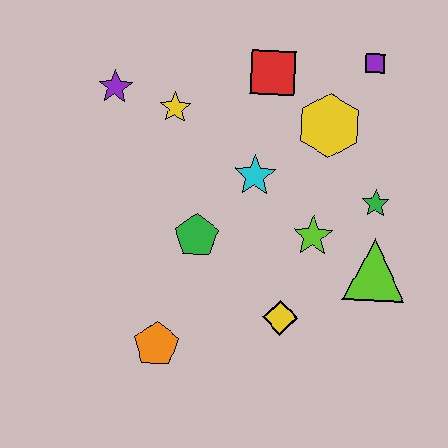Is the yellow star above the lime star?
Yes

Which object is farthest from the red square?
The orange pentagon is farthest from the red square.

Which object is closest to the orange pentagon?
The green pentagon is closest to the orange pentagon.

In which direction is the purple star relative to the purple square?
The purple star is to the left of the purple square.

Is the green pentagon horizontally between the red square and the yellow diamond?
No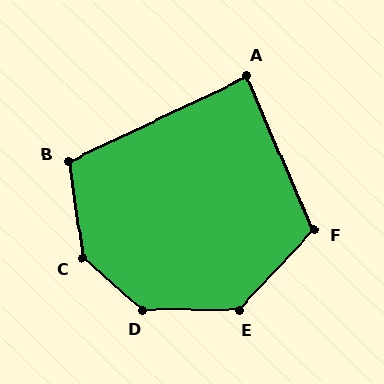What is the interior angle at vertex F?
Approximately 113 degrees (obtuse).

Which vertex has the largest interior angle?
D, at approximately 140 degrees.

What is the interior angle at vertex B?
Approximately 107 degrees (obtuse).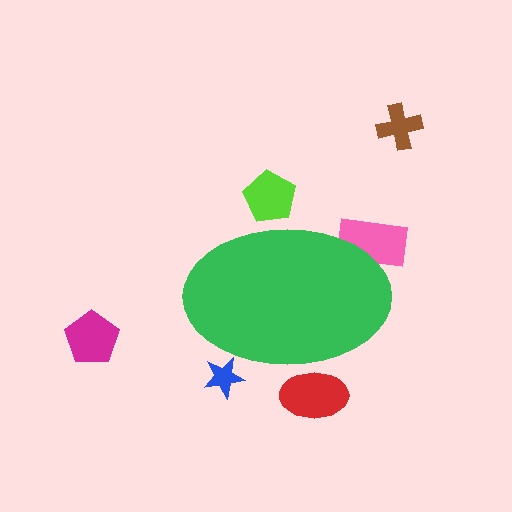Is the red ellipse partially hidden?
Yes, the red ellipse is partially hidden behind the green ellipse.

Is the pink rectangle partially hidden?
Yes, the pink rectangle is partially hidden behind the green ellipse.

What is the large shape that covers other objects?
A green ellipse.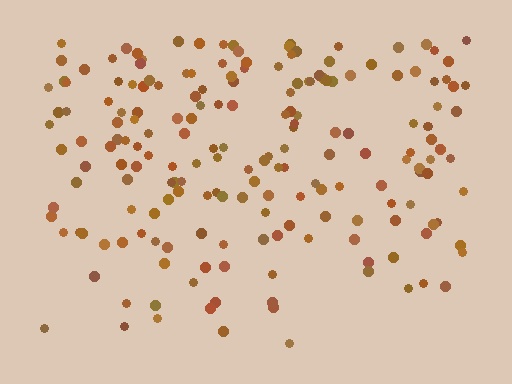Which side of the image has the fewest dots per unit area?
The bottom.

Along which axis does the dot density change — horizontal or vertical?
Vertical.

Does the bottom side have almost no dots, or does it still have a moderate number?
Still a moderate number, just noticeably fewer than the top.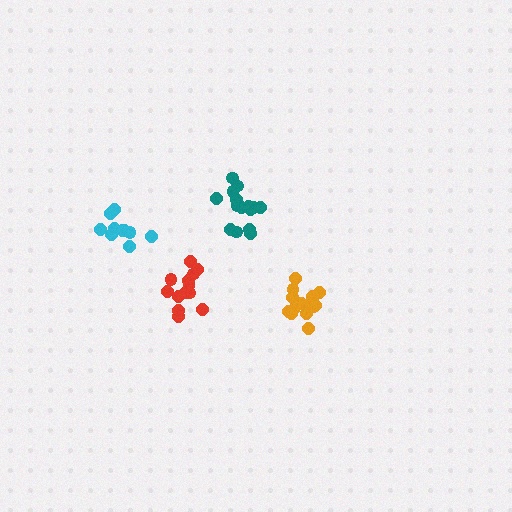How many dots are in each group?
Group 1: 14 dots, Group 2: 15 dots, Group 3: 14 dots, Group 4: 11 dots (54 total).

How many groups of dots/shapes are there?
There are 4 groups.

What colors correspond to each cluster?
The clusters are colored: orange, teal, red, cyan.